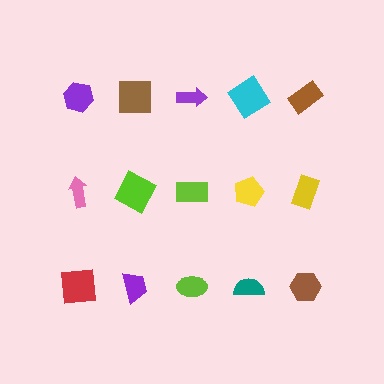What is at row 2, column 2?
A lime square.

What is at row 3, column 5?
A brown hexagon.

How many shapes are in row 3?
5 shapes.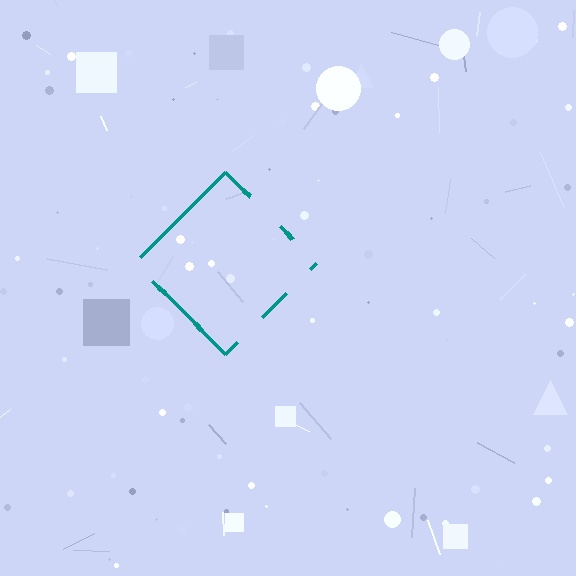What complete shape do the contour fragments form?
The contour fragments form a diamond.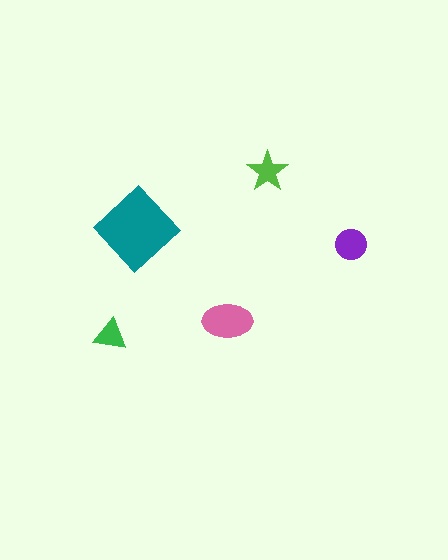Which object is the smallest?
The green triangle.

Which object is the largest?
The teal diamond.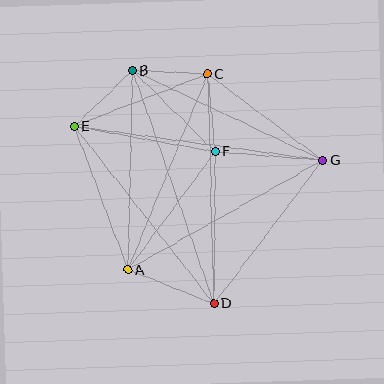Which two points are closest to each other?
Points B and C are closest to each other.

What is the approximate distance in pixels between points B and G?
The distance between B and G is approximately 211 pixels.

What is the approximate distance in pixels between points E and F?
The distance between E and F is approximately 143 pixels.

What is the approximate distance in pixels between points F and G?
The distance between F and G is approximately 108 pixels.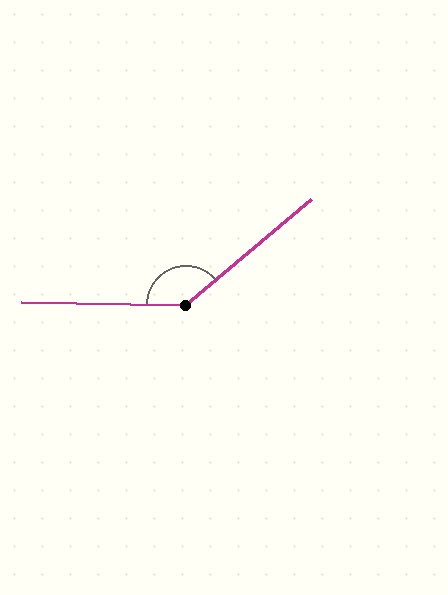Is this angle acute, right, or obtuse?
It is obtuse.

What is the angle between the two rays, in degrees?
Approximately 139 degrees.